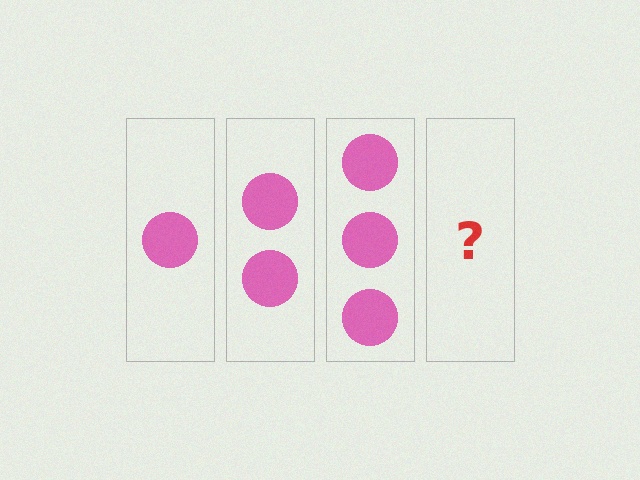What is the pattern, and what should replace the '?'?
The pattern is that each step adds one more circle. The '?' should be 4 circles.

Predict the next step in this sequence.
The next step is 4 circles.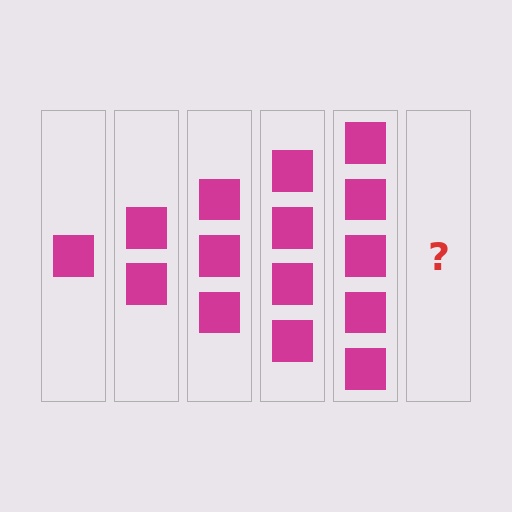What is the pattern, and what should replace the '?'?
The pattern is that each step adds one more square. The '?' should be 6 squares.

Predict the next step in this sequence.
The next step is 6 squares.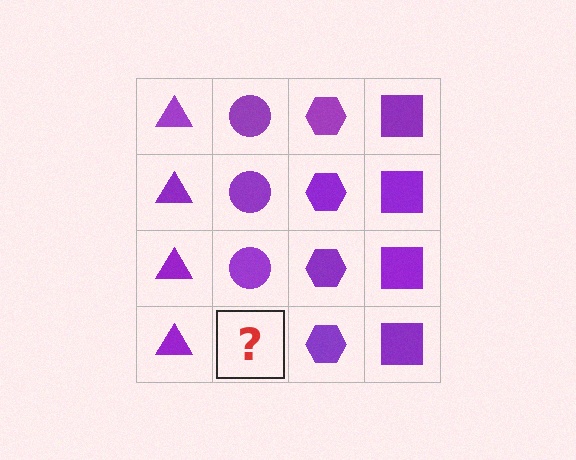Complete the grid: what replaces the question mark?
The question mark should be replaced with a purple circle.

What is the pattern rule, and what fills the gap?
The rule is that each column has a consistent shape. The gap should be filled with a purple circle.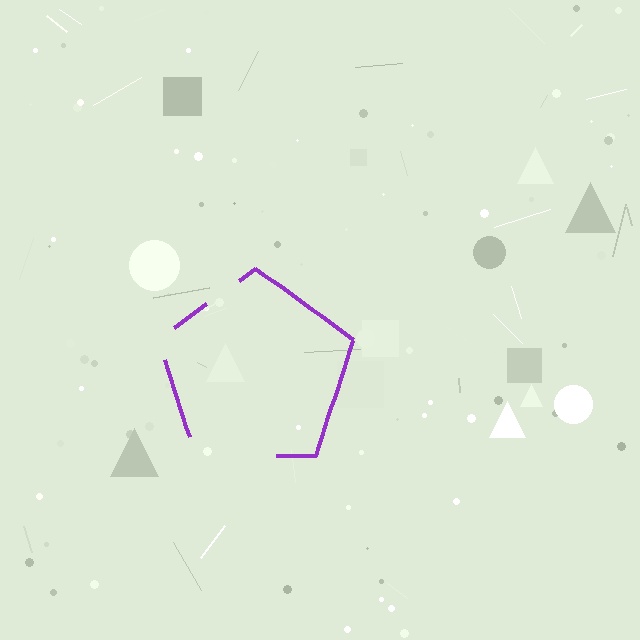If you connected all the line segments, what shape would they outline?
They would outline a pentagon.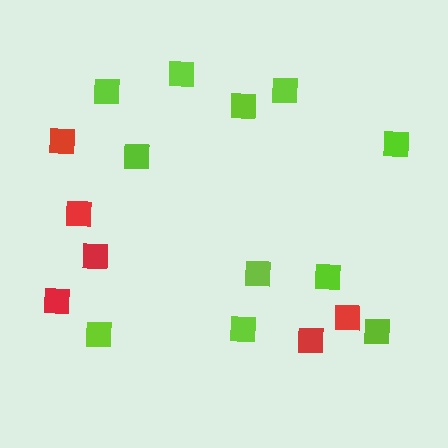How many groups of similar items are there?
There are 2 groups: one group of lime squares (11) and one group of red squares (6).